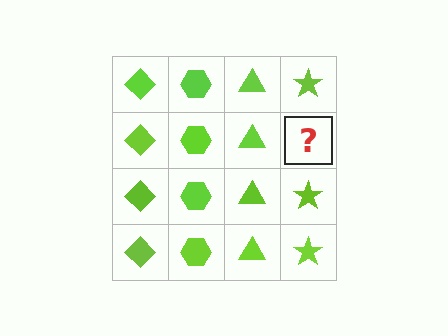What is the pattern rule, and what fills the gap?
The rule is that each column has a consistent shape. The gap should be filled with a lime star.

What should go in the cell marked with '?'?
The missing cell should contain a lime star.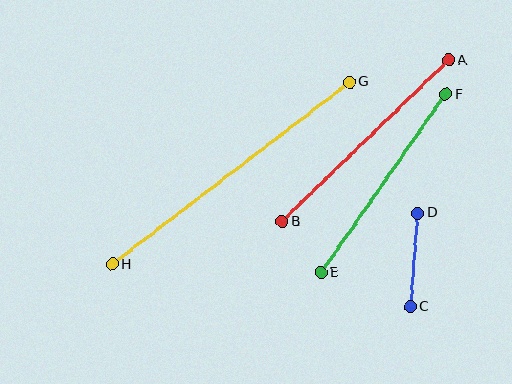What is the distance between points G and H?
The distance is approximately 299 pixels.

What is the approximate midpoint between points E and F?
The midpoint is at approximately (383, 183) pixels.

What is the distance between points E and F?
The distance is approximately 218 pixels.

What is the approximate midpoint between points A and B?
The midpoint is at approximately (366, 141) pixels.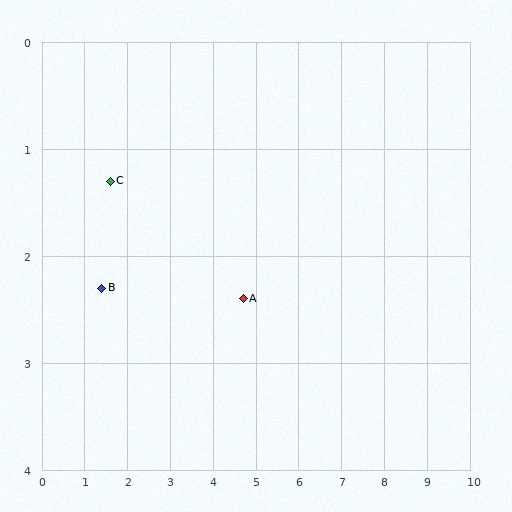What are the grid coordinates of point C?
Point C is at approximately (1.6, 1.3).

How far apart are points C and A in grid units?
Points C and A are about 3.3 grid units apart.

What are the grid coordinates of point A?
Point A is at approximately (4.7, 2.4).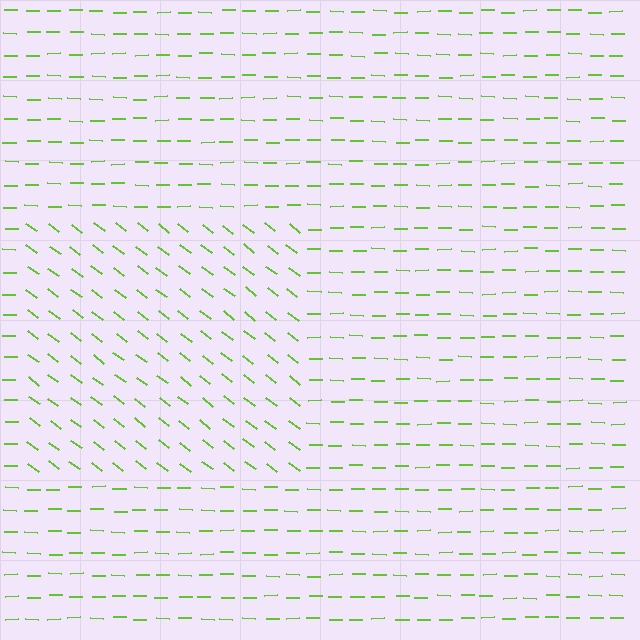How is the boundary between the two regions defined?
The boundary is defined purely by a change in line orientation (approximately 37 degrees difference). All lines are the same color and thickness.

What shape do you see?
I see a rectangle.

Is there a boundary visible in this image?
Yes, there is a texture boundary formed by a change in line orientation.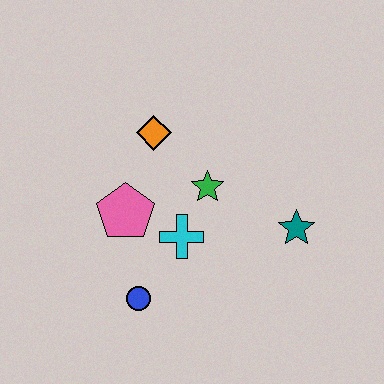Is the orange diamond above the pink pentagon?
Yes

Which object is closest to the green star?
The cyan cross is closest to the green star.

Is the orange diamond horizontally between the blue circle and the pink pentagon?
No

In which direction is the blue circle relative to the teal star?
The blue circle is to the left of the teal star.